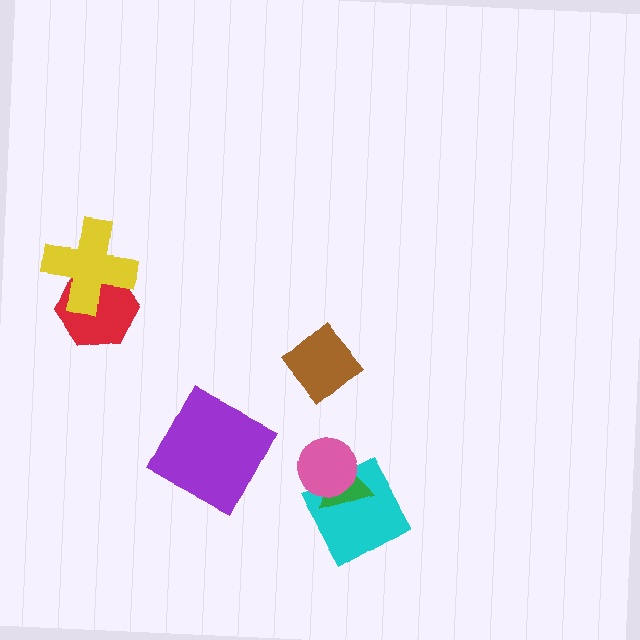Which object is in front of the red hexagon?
The yellow cross is in front of the red hexagon.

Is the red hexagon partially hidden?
Yes, it is partially covered by another shape.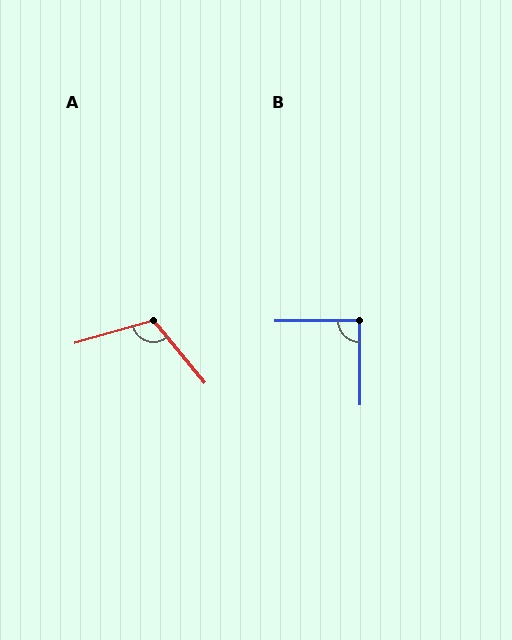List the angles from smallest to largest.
B (90°), A (113°).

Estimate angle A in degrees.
Approximately 113 degrees.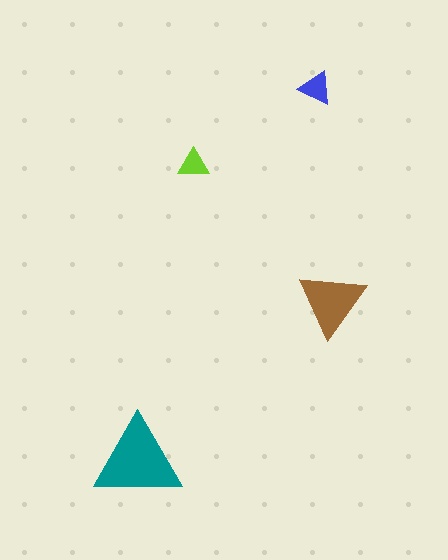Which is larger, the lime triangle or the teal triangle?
The teal one.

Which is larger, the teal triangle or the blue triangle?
The teal one.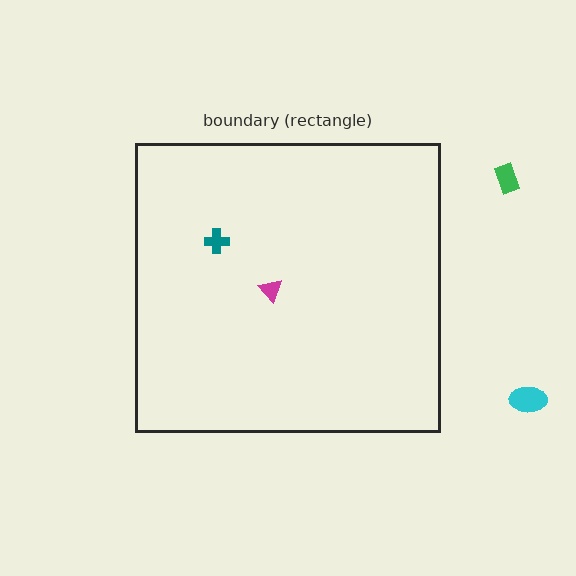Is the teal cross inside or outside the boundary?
Inside.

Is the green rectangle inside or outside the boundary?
Outside.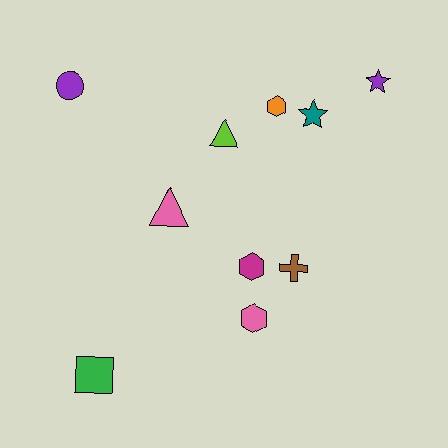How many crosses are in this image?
There is 1 cross.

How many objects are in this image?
There are 10 objects.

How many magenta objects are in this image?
There is 1 magenta object.